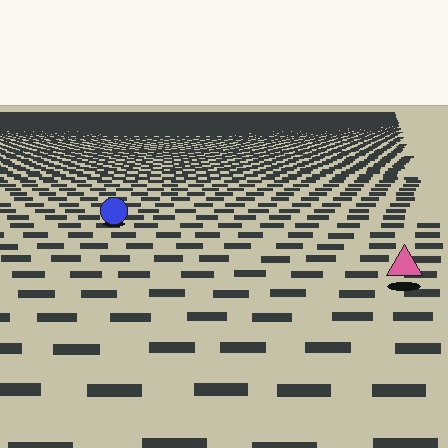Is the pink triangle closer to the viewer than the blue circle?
Yes. The pink triangle is closer — you can tell from the texture gradient: the ground texture is coarser near it.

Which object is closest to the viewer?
The pink triangle is closest. The texture marks near it are larger and more spread out.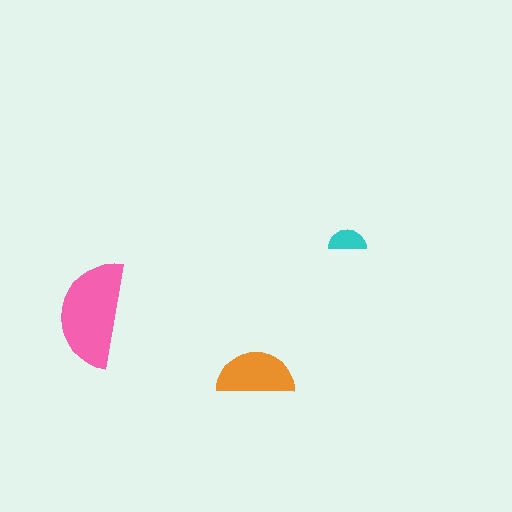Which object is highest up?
The cyan semicircle is topmost.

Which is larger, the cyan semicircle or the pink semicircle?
The pink one.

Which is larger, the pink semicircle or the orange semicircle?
The pink one.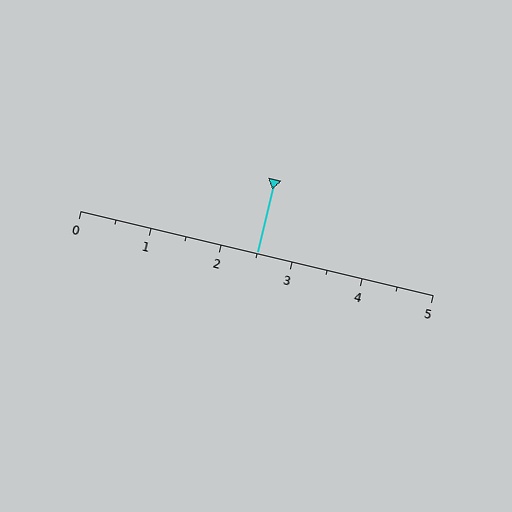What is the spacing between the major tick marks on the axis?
The major ticks are spaced 1 apart.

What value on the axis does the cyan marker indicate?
The marker indicates approximately 2.5.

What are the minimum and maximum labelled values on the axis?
The axis runs from 0 to 5.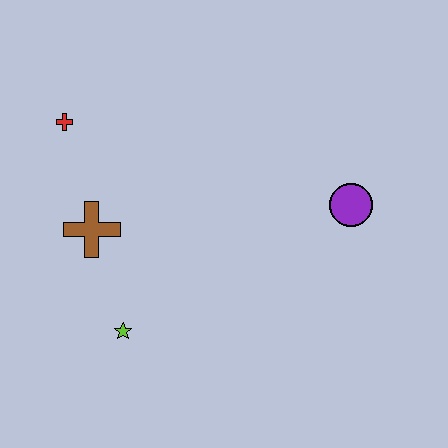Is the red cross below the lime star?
No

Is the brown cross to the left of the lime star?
Yes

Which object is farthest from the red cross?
The purple circle is farthest from the red cross.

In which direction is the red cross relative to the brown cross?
The red cross is above the brown cross.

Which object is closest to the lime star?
The brown cross is closest to the lime star.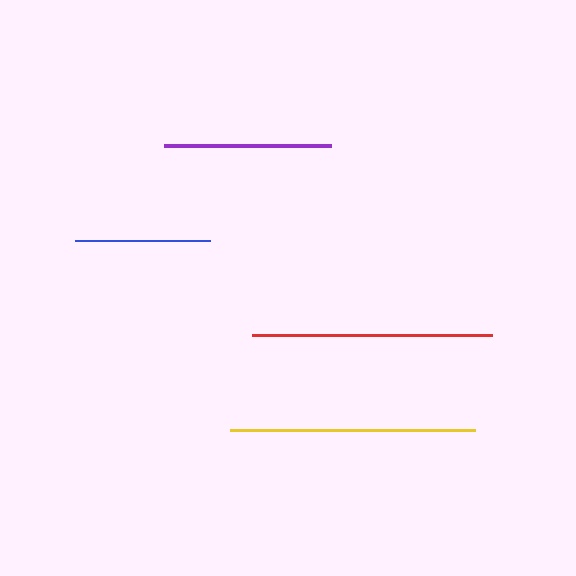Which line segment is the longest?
The yellow line is the longest at approximately 245 pixels.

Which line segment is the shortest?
The blue line is the shortest at approximately 135 pixels.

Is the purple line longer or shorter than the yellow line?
The yellow line is longer than the purple line.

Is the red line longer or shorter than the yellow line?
The yellow line is longer than the red line.